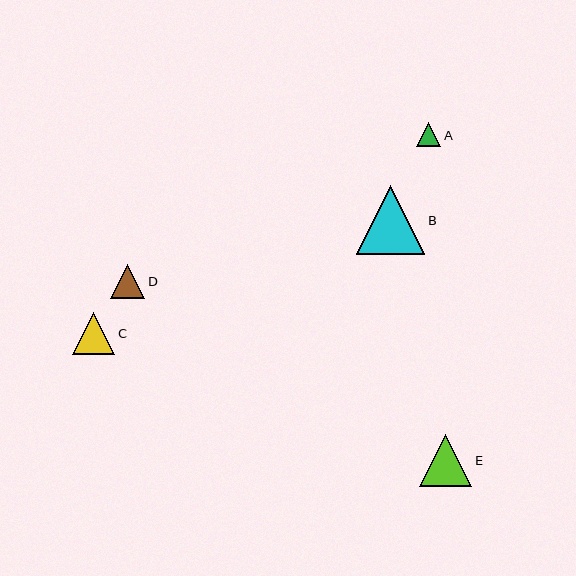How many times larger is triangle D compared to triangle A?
Triangle D is approximately 1.4 times the size of triangle A.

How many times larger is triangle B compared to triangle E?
Triangle B is approximately 1.3 times the size of triangle E.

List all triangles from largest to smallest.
From largest to smallest: B, E, C, D, A.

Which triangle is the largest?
Triangle B is the largest with a size of approximately 69 pixels.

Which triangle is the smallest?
Triangle A is the smallest with a size of approximately 25 pixels.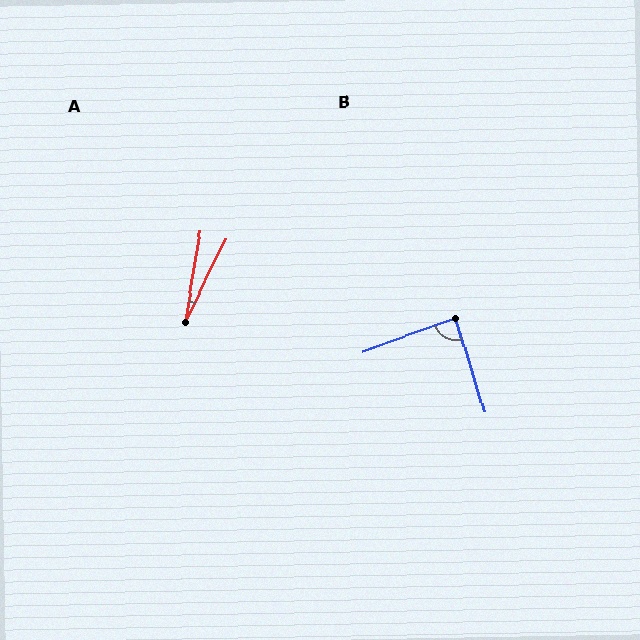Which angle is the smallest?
A, at approximately 16 degrees.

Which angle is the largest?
B, at approximately 87 degrees.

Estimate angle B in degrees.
Approximately 87 degrees.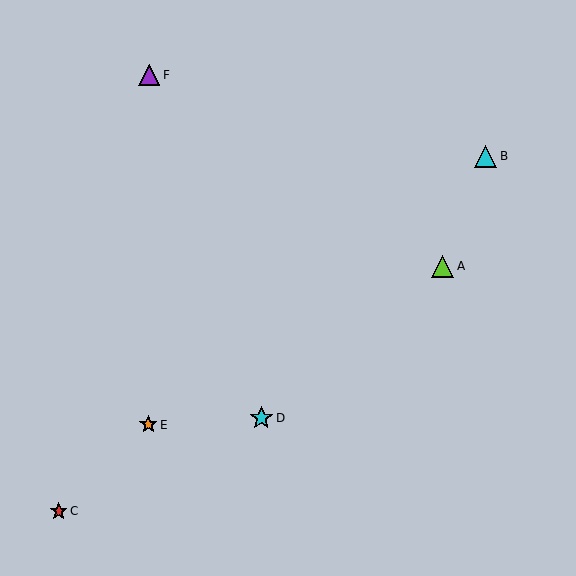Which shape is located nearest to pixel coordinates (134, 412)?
The orange star (labeled E) at (148, 425) is nearest to that location.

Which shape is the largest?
The cyan star (labeled D) is the largest.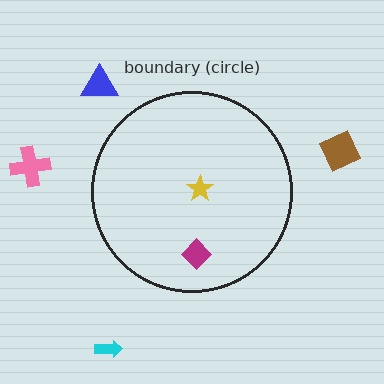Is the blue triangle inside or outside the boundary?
Outside.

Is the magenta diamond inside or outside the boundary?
Inside.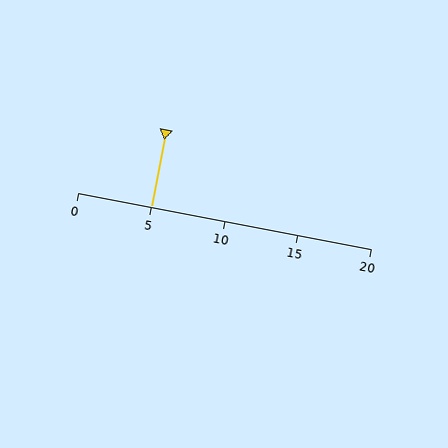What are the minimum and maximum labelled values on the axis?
The axis runs from 0 to 20.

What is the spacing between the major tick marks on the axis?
The major ticks are spaced 5 apart.